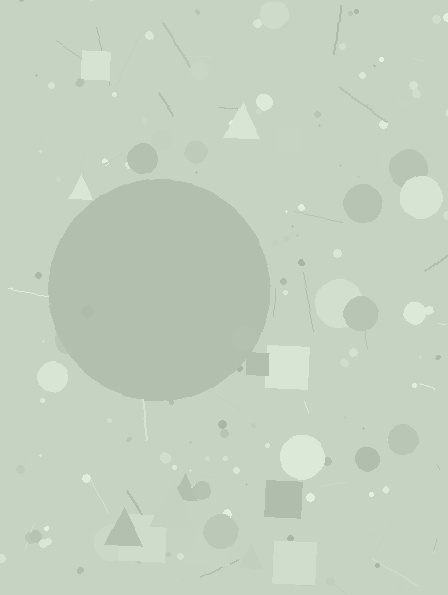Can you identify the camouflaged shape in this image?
The camouflaged shape is a circle.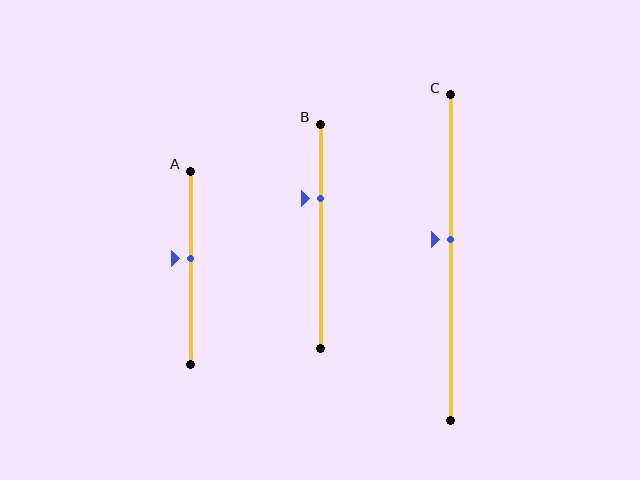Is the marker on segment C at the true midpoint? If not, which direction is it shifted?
No, the marker on segment C is shifted upward by about 5% of the segment length.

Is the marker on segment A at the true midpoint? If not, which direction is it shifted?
No, the marker on segment A is shifted upward by about 5% of the segment length.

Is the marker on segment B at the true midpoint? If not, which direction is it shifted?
No, the marker on segment B is shifted upward by about 17% of the segment length.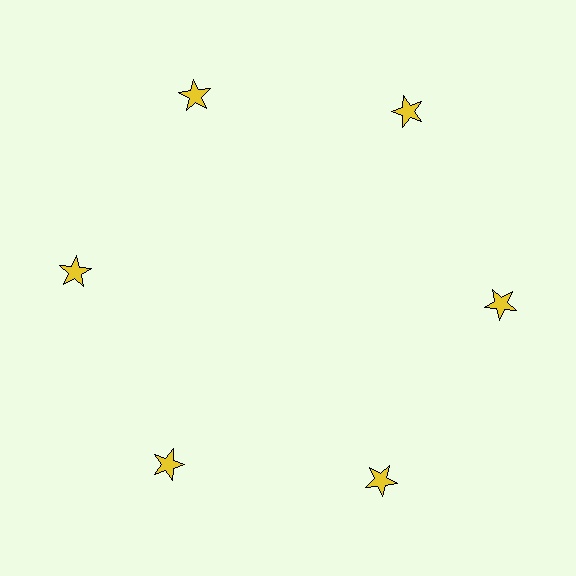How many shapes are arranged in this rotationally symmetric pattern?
There are 6 shapes, arranged in 6 groups of 1.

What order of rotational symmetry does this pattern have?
This pattern has 6-fold rotational symmetry.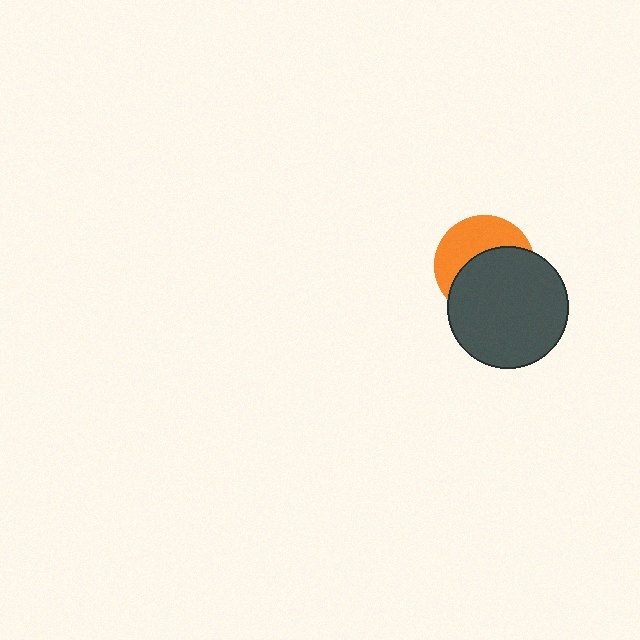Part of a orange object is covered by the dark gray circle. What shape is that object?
It is a circle.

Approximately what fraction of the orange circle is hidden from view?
Roughly 57% of the orange circle is hidden behind the dark gray circle.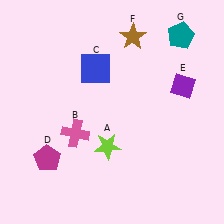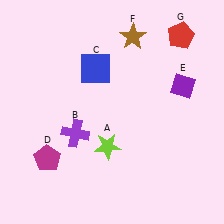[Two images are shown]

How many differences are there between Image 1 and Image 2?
There are 2 differences between the two images.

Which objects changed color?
B changed from pink to purple. G changed from teal to red.